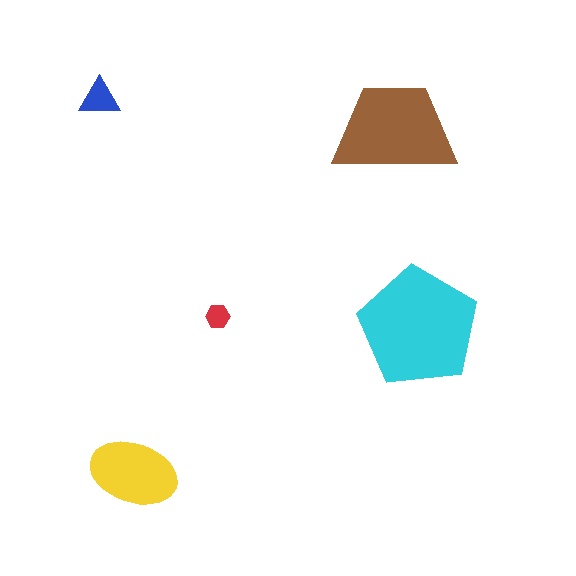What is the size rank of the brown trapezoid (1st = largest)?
2nd.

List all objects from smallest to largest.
The red hexagon, the blue triangle, the yellow ellipse, the brown trapezoid, the cyan pentagon.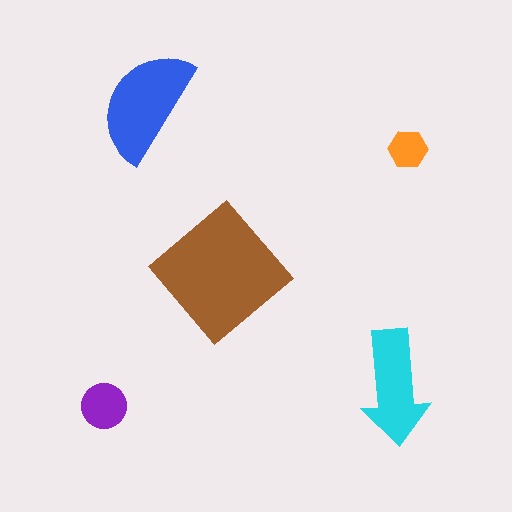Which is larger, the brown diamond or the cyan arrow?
The brown diamond.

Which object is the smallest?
The orange hexagon.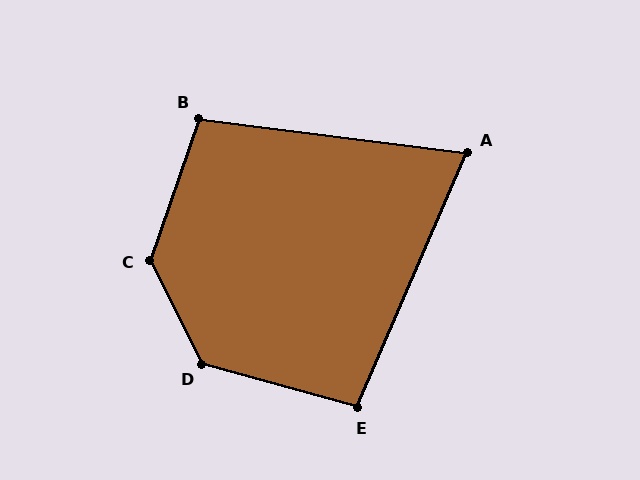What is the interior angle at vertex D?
Approximately 132 degrees (obtuse).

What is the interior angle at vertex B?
Approximately 102 degrees (obtuse).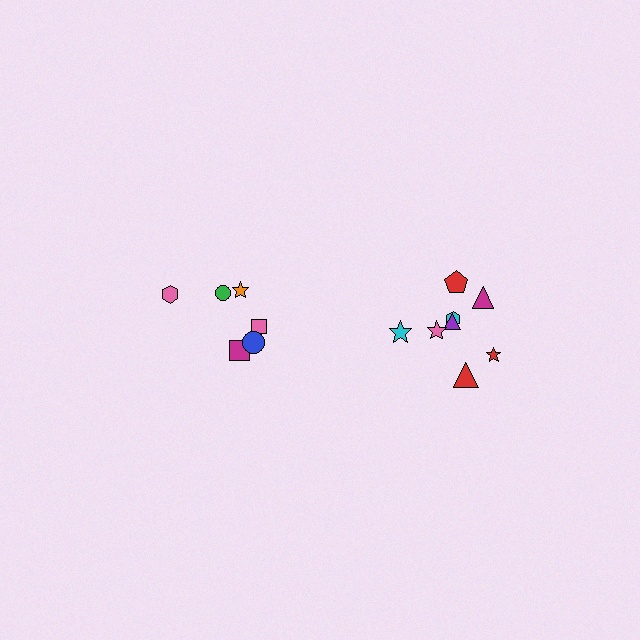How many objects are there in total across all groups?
There are 14 objects.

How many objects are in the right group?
There are 8 objects.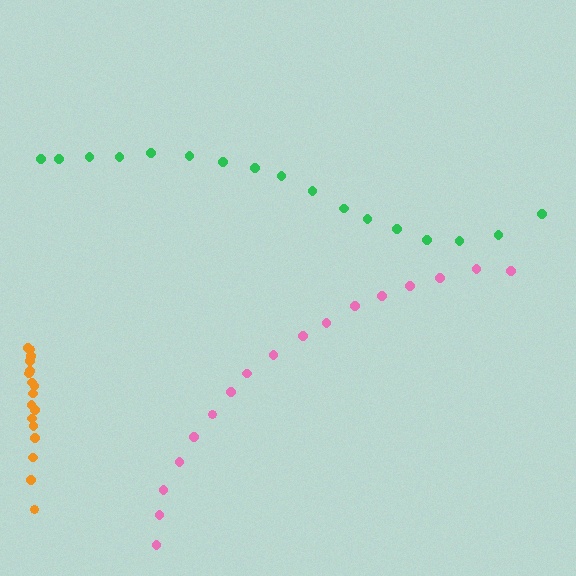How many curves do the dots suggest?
There are 3 distinct paths.